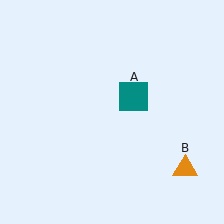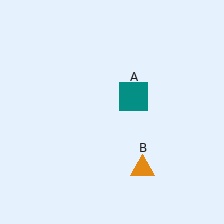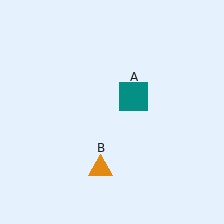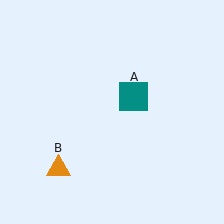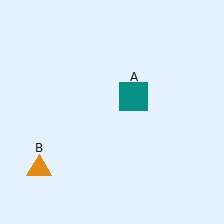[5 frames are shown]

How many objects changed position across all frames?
1 object changed position: orange triangle (object B).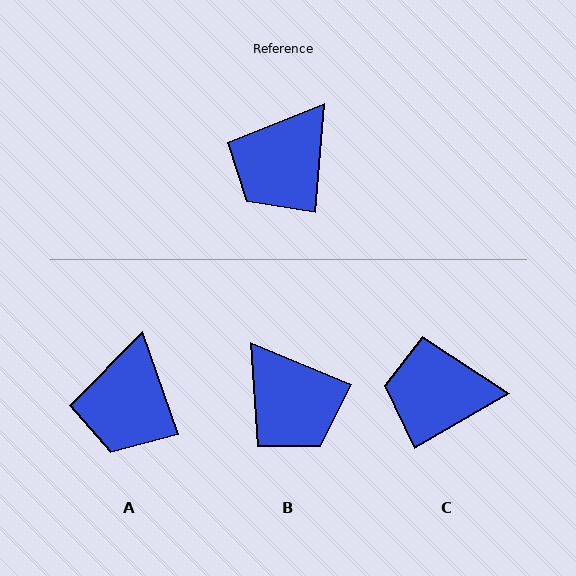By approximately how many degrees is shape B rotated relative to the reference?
Approximately 72 degrees counter-clockwise.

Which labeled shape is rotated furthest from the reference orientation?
B, about 72 degrees away.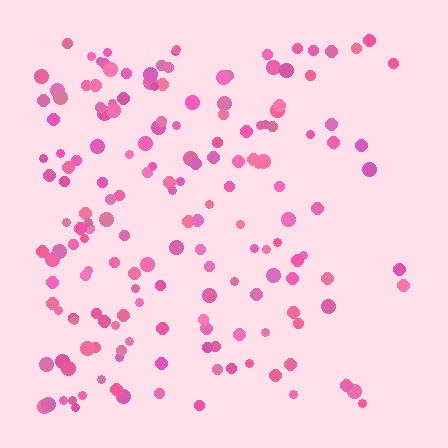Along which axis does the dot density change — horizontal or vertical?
Horizontal.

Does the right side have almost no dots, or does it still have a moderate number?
Still a moderate number, just noticeably fewer than the left.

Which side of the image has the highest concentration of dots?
The left.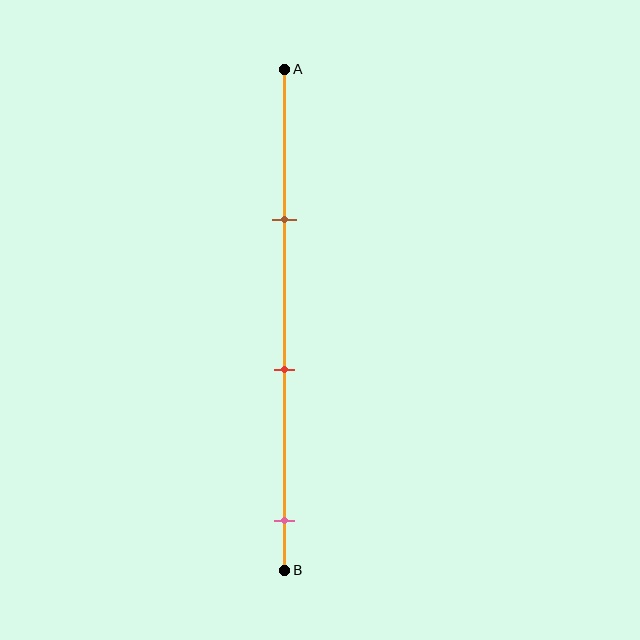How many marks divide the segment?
There are 3 marks dividing the segment.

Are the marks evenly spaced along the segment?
Yes, the marks are approximately evenly spaced.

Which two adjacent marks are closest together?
The brown and red marks are the closest adjacent pair.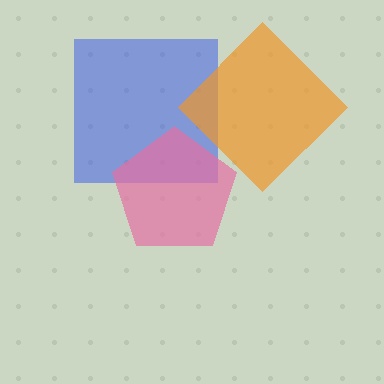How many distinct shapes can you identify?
There are 3 distinct shapes: a blue square, a pink pentagon, an orange diamond.